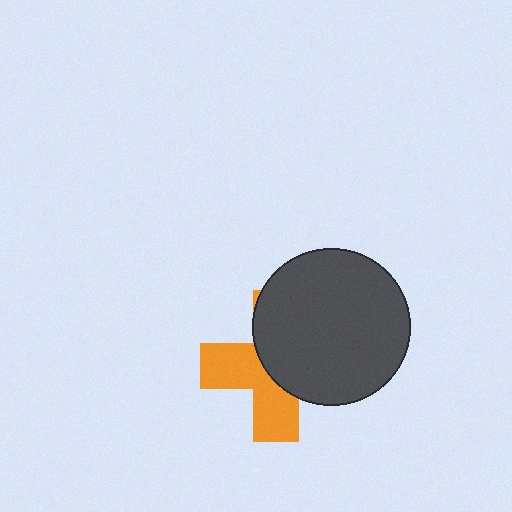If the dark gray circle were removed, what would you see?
You would see the complete orange cross.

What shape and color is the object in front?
The object in front is a dark gray circle.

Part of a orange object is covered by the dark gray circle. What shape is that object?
It is a cross.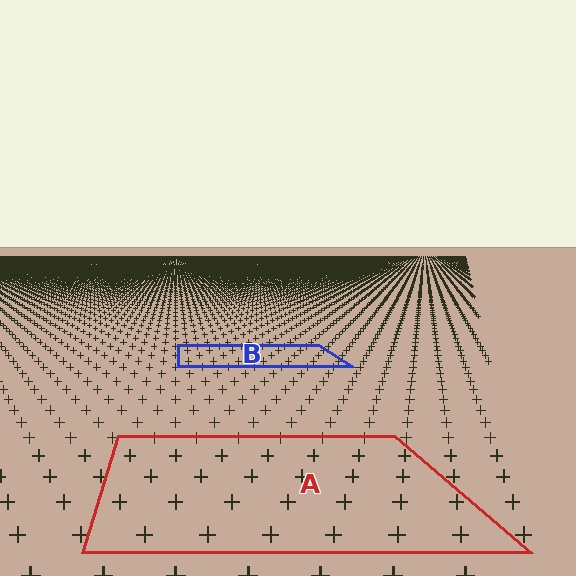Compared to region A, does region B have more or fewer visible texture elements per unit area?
Region B has more texture elements per unit area — they are packed more densely because it is farther away.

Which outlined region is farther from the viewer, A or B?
Region B is farther from the viewer — the texture elements inside it appear smaller and more densely packed.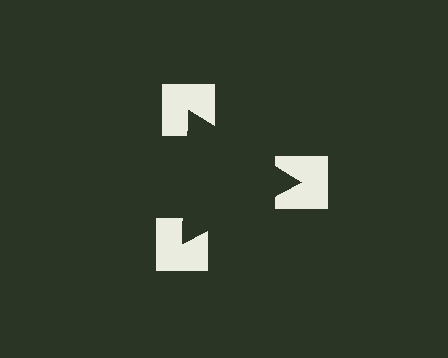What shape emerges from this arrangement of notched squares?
An illusory triangle — its edges are inferred from the aligned wedge cuts in the notched squares, not physically drawn.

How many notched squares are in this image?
There are 3 — one at each vertex of the illusory triangle.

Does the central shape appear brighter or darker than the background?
It typically appears slightly darker than the background, even though no actual brightness change is drawn.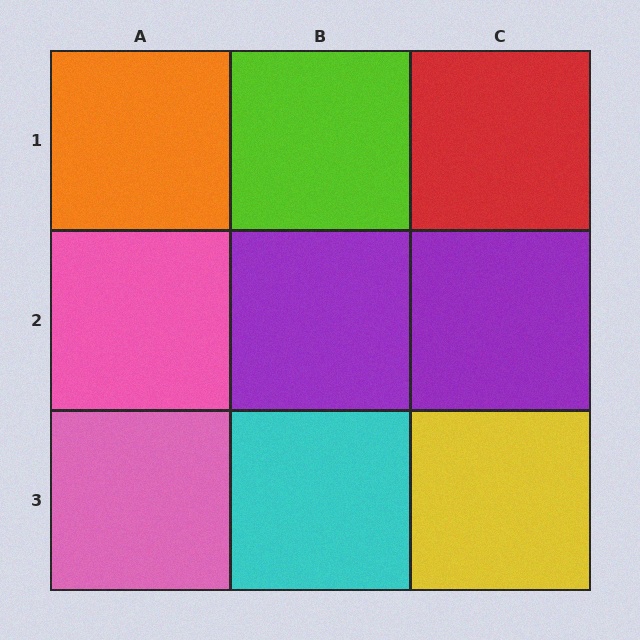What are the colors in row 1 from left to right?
Orange, lime, red.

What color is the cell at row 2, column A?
Pink.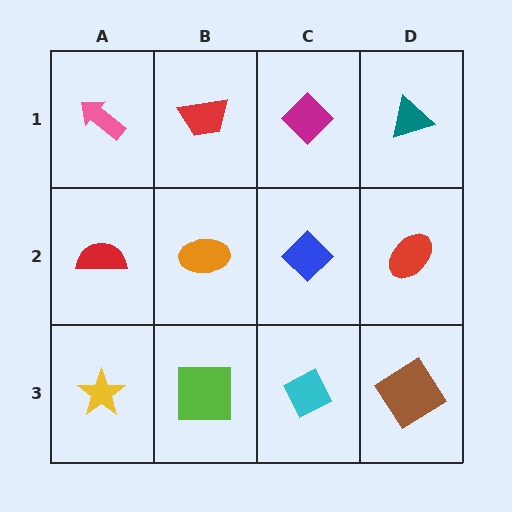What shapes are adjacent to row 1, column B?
An orange ellipse (row 2, column B), a pink arrow (row 1, column A), a magenta diamond (row 1, column C).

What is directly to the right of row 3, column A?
A lime square.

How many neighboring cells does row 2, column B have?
4.